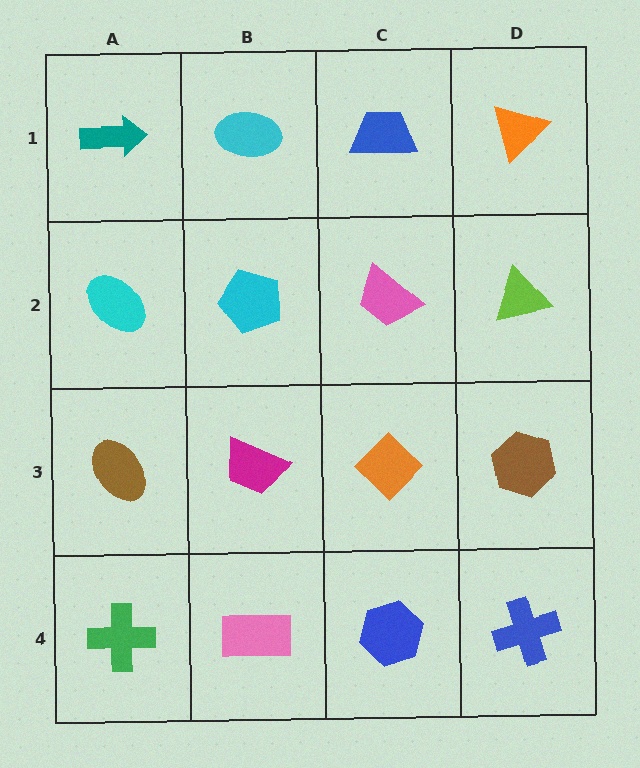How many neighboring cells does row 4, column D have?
2.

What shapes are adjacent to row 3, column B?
A cyan pentagon (row 2, column B), a pink rectangle (row 4, column B), a brown ellipse (row 3, column A), an orange diamond (row 3, column C).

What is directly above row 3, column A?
A cyan ellipse.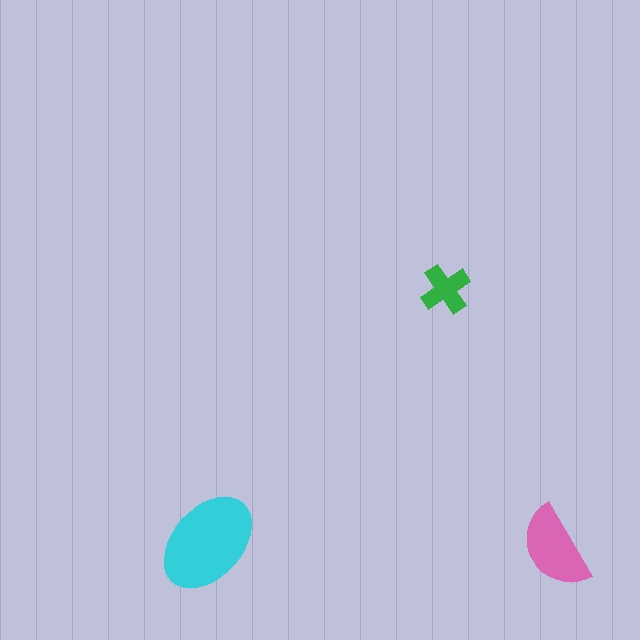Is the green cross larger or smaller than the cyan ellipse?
Smaller.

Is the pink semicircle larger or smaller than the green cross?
Larger.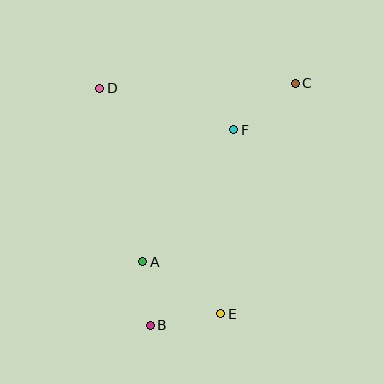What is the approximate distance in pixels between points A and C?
The distance between A and C is approximately 235 pixels.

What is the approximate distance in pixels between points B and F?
The distance between B and F is approximately 213 pixels.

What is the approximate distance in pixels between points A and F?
The distance between A and F is approximately 160 pixels.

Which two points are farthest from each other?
Points B and C are farthest from each other.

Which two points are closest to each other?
Points A and B are closest to each other.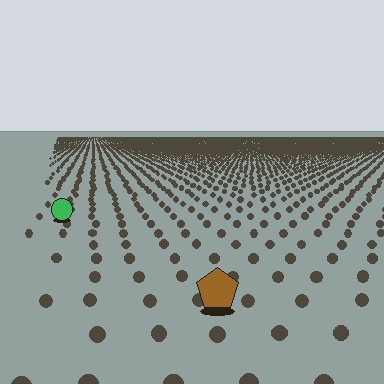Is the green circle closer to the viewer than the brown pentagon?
No. The brown pentagon is closer — you can tell from the texture gradient: the ground texture is coarser near it.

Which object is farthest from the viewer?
The green circle is farthest from the viewer. It appears smaller and the ground texture around it is denser.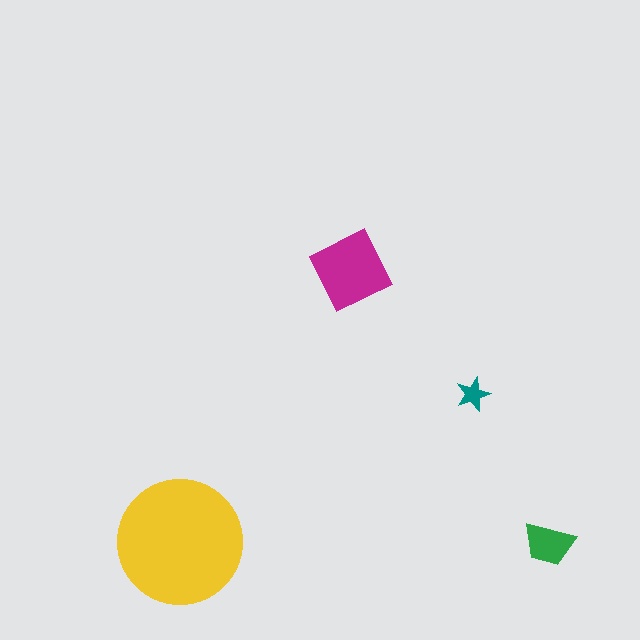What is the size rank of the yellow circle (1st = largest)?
1st.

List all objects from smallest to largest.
The teal star, the green trapezoid, the magenta diamond, the yellow circle.